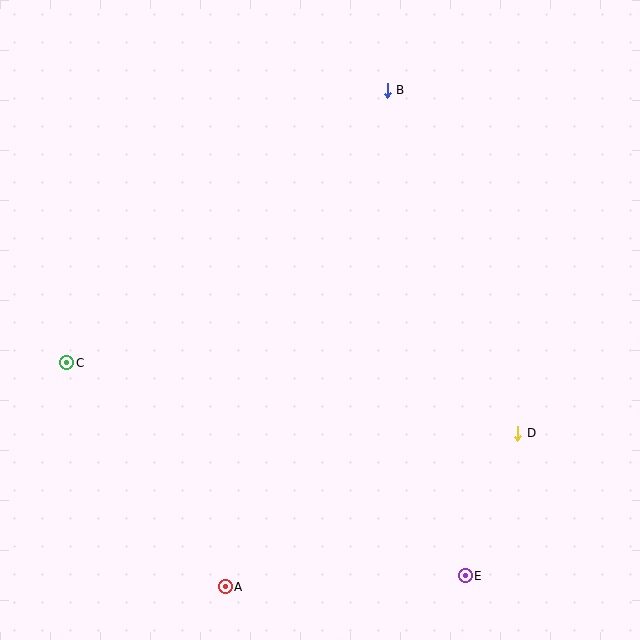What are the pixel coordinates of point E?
Point E is at (465, 576).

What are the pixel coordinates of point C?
Point C is at (67, 363).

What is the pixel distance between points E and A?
The distance between E and A is 241 pixels.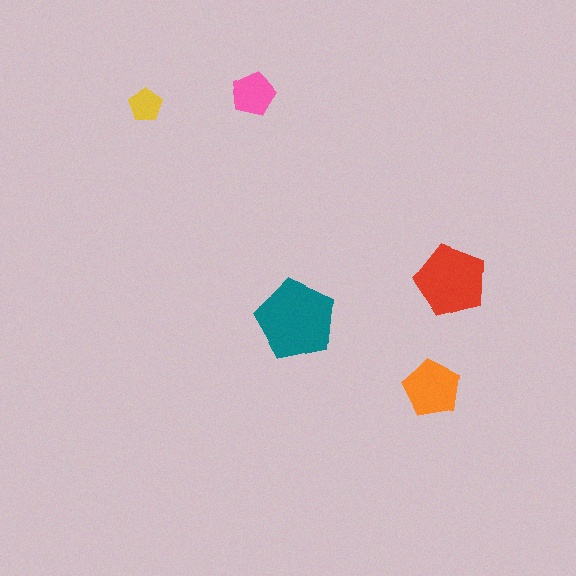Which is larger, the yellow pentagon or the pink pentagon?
The pink one.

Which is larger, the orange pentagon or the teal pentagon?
The teal one.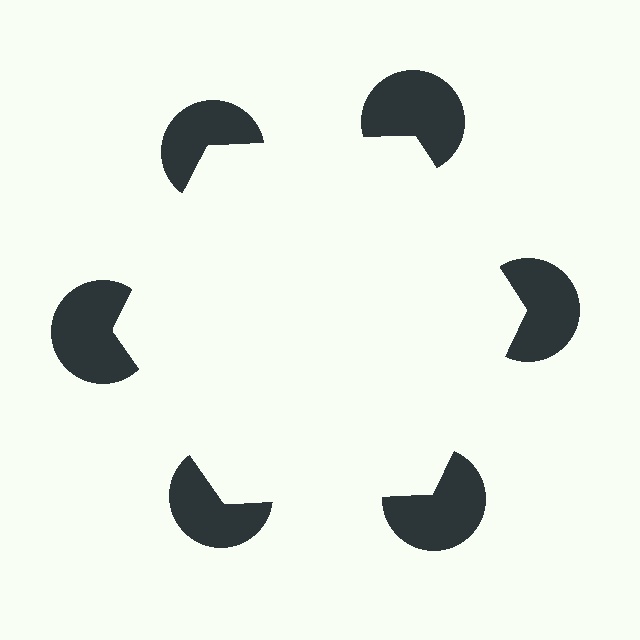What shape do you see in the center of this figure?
An illusory hexagon — its edges are inferred from the aligned wedge cuts in the pac-man discs, not physically drawn.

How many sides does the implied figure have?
6 sides.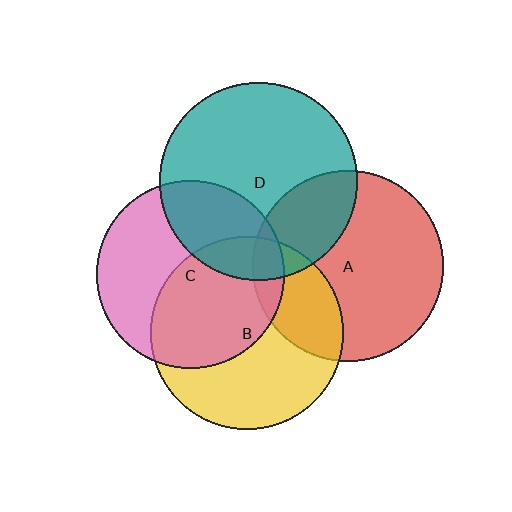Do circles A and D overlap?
Yes.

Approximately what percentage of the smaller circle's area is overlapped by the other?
Approximately 25%.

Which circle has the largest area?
Circle D (teal).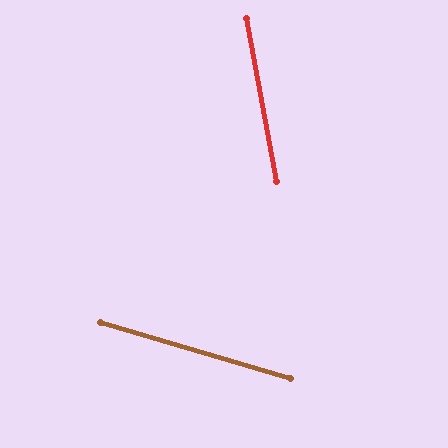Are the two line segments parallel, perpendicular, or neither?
Neither parallel nor perpendicular — they differ by about 63°.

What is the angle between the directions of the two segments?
Approximately 63 degrees.